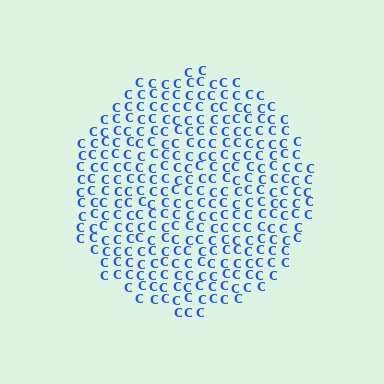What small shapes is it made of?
It is made of small letter C's.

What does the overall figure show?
The overall figure shows a circle.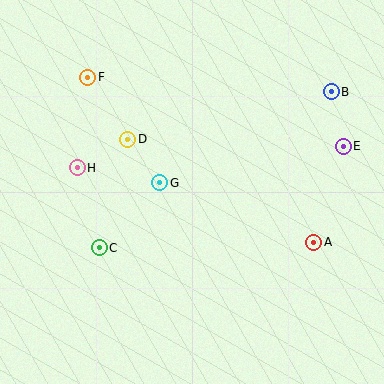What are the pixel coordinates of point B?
Point B is at (331, 92).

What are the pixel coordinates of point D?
Point D is at (128, 139).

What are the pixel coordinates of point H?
Point H is at (77, 168).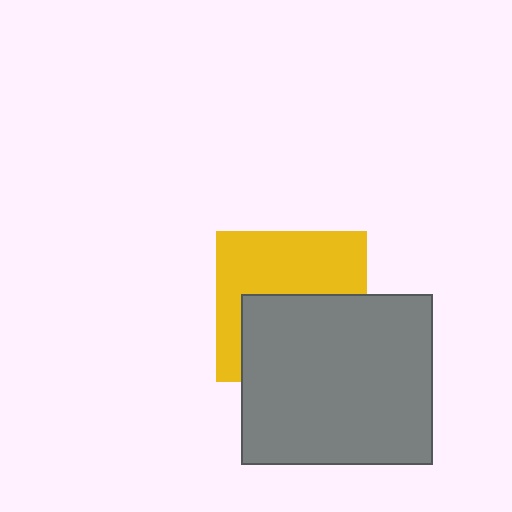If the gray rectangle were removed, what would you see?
You would see the complete yellow square.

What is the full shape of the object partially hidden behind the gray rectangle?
The partially hidden object is a yellow square.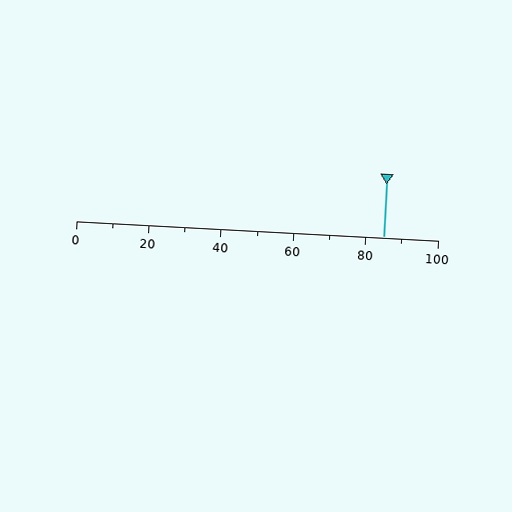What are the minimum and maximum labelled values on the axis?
The axis runs from 0 to 100.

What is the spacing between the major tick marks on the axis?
The major ticks are spaced 20 apart.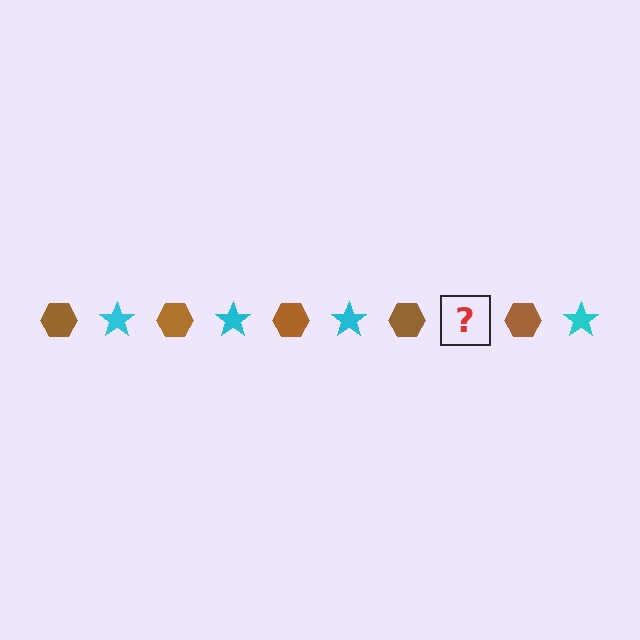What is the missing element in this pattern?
The missing element is a cyan star.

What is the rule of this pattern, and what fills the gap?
The rule is that the pattern alternates between brown hexagon and cyan star. The gap should be filled with a cyan star.